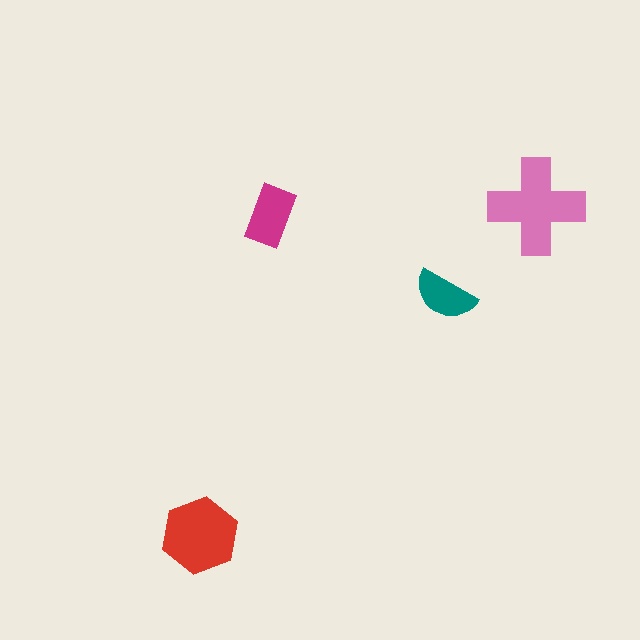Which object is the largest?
The pink cross.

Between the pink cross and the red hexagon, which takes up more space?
The pink cross.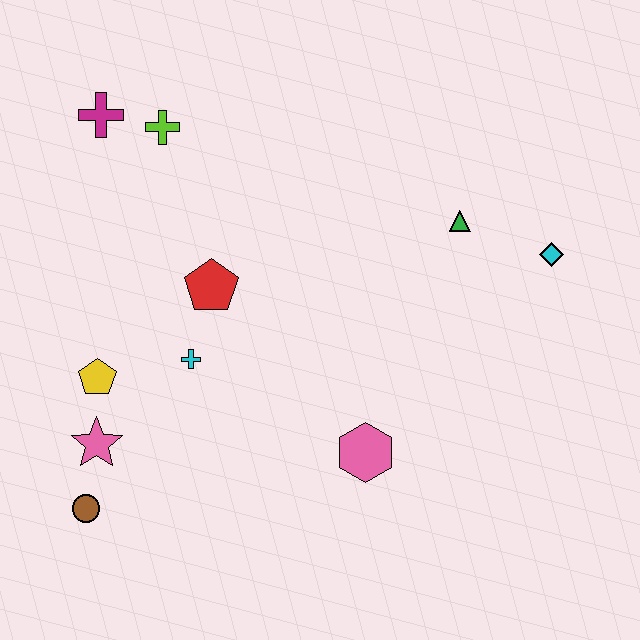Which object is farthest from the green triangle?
The brown circle is farthest from the green triangle.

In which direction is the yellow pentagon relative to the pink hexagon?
The yellow pentagon is to the left of the pink hexagon.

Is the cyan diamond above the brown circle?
Yes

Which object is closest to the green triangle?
The cyan diamond is closest to the green triangle.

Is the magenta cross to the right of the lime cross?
No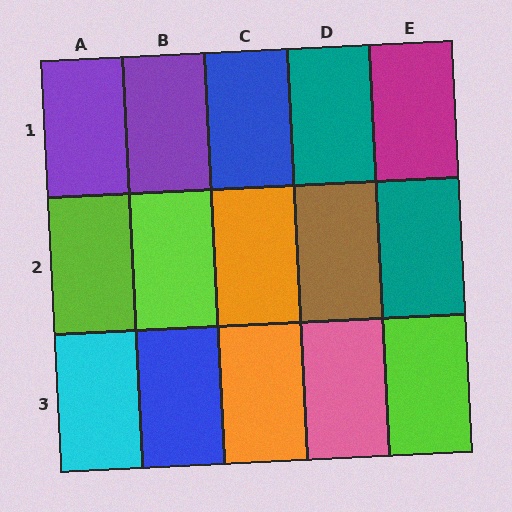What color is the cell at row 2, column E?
Teal.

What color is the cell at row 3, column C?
Orange.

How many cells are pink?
1 cell is pink.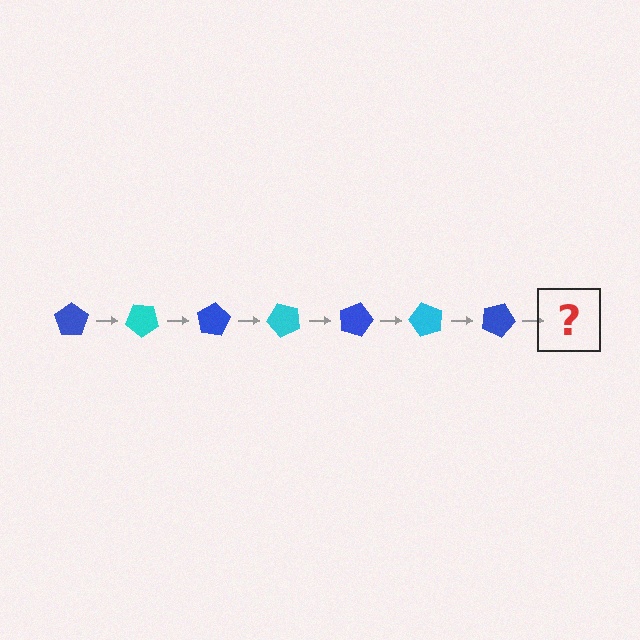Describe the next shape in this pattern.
It should be a cyan pentagon, rotated 280 degrees from the start.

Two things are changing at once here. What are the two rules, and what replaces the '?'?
The two rules are that it rotates 40 degrees each step and the color cycles through blue and cyan. The '?' should be a cyan pentagon, rotated 280 degrees from the start.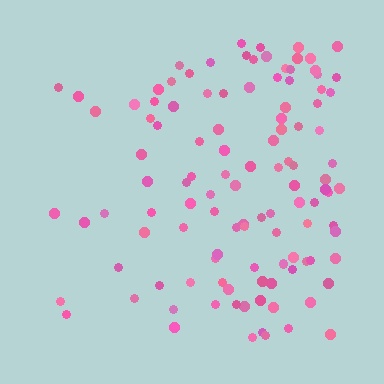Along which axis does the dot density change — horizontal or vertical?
Horizontal.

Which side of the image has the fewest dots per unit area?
The left.